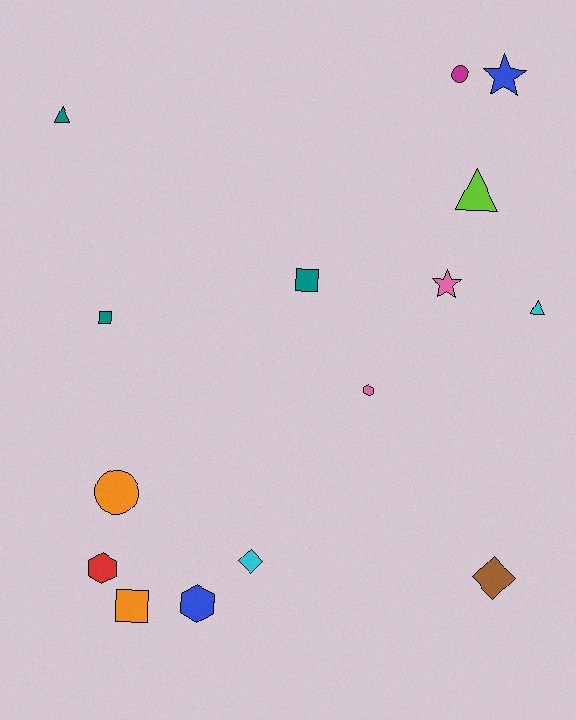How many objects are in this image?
There are 15 objects.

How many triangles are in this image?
There are 3 triangles.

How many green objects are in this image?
There are no green objects.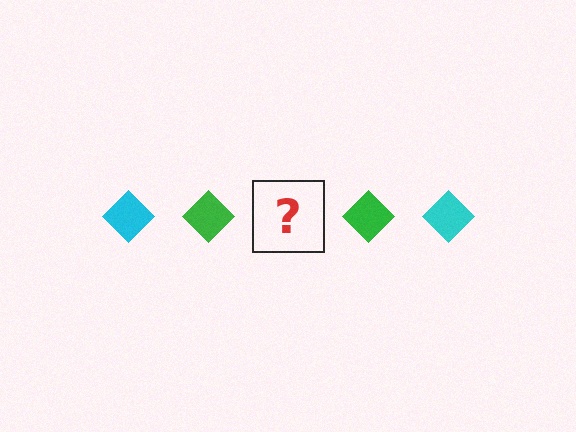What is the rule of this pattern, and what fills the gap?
The rule is that the pattern cycles through cyan, green diamonds. The gap should be filled with a cyan diamond.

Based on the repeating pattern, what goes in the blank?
The blank should be a cyan diamond.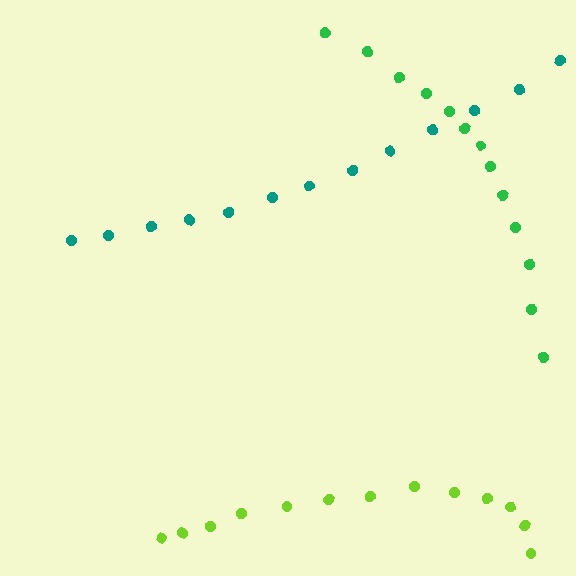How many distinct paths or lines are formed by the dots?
There are 3 distinct paths.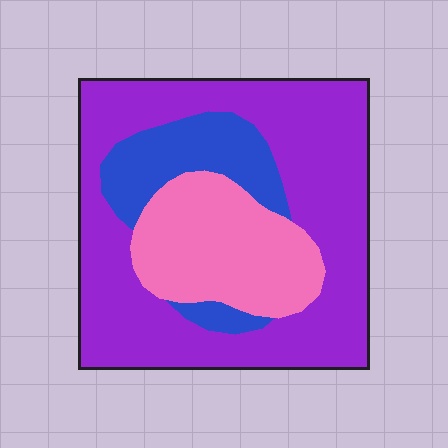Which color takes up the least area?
Blue, at roughly 15%.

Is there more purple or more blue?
Purple.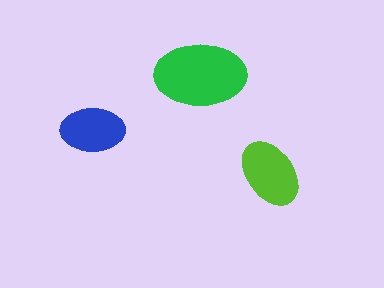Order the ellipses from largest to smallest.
the green one, the lime one, the blue one.